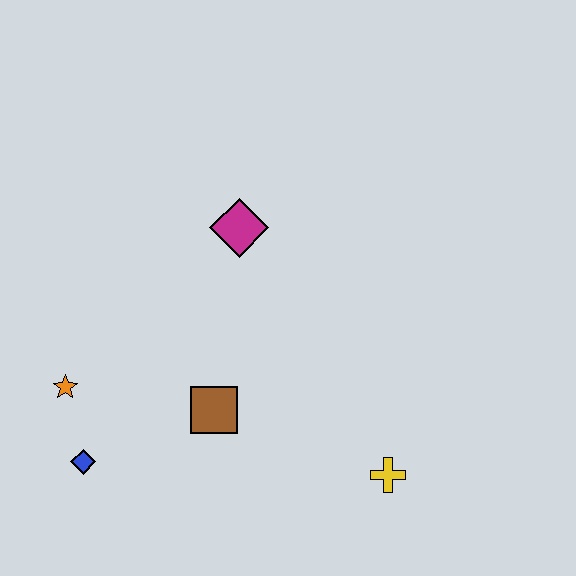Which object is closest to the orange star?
The blue diamond is closest to the orange star.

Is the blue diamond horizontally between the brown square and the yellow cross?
No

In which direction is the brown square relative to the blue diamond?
The brown square is to the right of the blue diamond.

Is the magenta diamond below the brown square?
No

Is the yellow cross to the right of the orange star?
Yes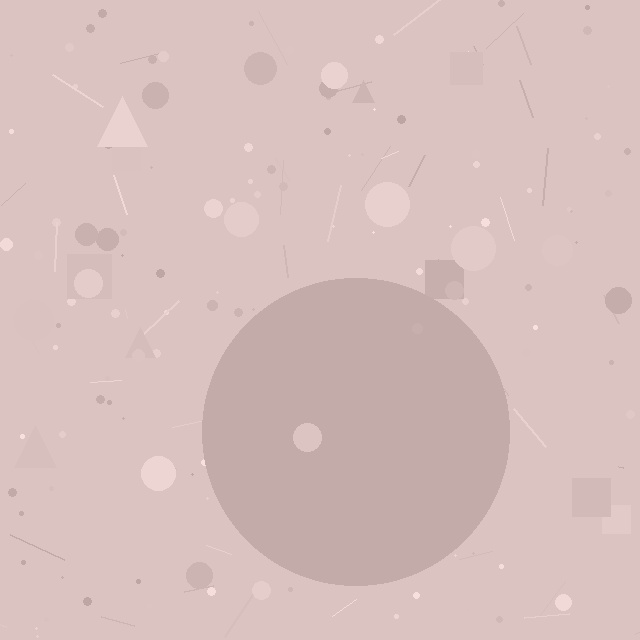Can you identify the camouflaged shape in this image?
The camouflaged shape is a circle.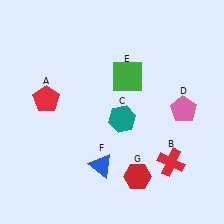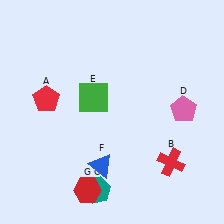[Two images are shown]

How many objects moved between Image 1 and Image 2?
3 objects moved between the two images.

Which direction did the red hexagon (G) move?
The red hexagon (G) moved left.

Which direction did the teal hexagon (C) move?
The teal hexagon (C) moved down.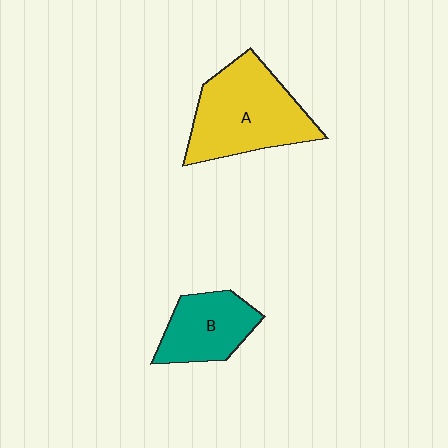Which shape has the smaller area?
Shape B (teal).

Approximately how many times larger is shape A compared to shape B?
Approximately 1.6 times.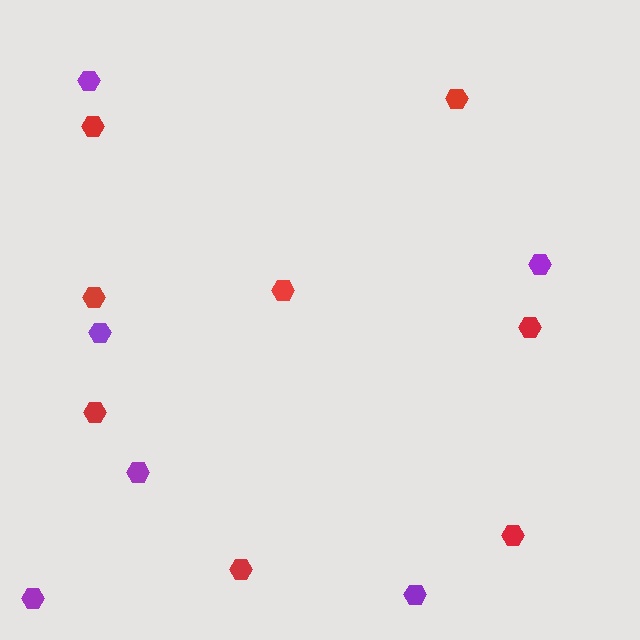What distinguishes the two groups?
There are 2 groups: one group of red hexagons (8) and one group of purple hexagons (6).